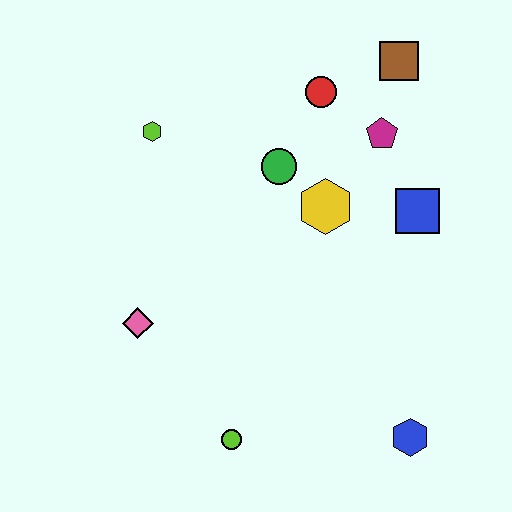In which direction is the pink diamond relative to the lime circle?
The pink diamond is above the lime circle.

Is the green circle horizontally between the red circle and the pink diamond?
Yes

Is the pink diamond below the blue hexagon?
No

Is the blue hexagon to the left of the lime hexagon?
No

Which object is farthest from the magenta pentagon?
The lime circle is farthest from the magenta pentagon.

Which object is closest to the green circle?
The yellow hexagon is closest to the green circle.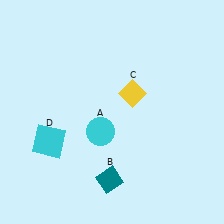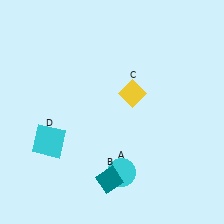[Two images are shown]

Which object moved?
The cyan circle (A) moved down.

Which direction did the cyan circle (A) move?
The cyan circle (A) moved down.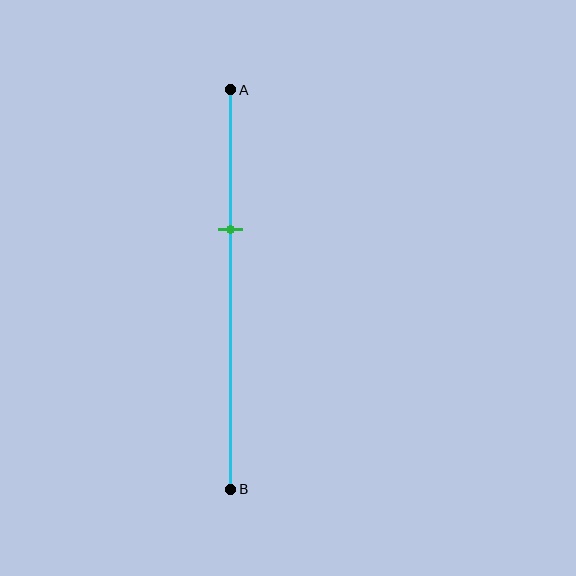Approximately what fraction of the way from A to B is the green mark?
The green mark is approximately 35% of the way from A to B.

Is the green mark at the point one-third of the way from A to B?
Yes, the mark is approximately at the one-third point.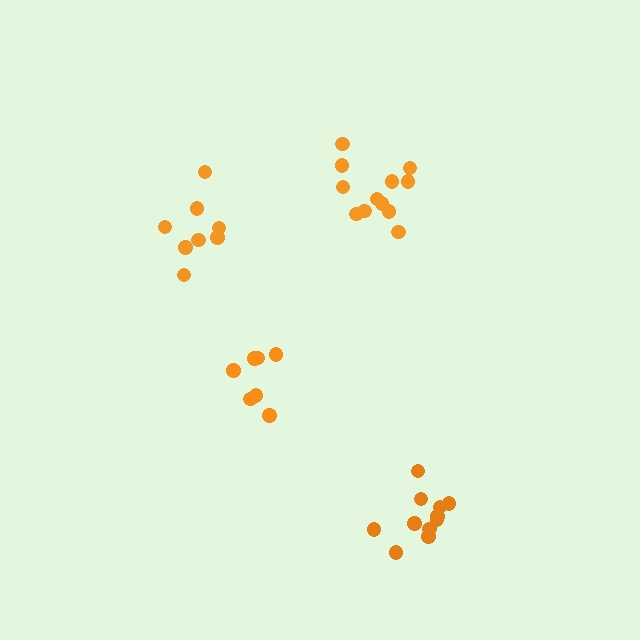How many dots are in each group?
Group 1: 8 dots, Group 2: 12 dots, Group 3: 11 dots, Group 4: 7 dots (38 total).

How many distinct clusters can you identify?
There are 4 distinct clusters.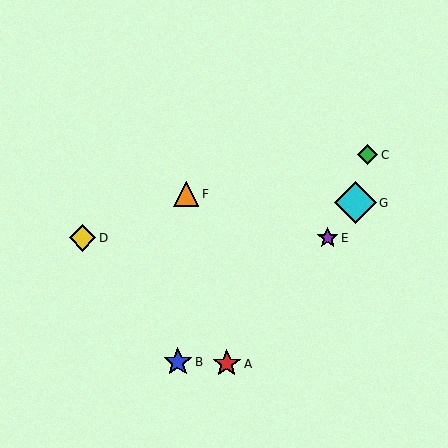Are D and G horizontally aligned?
No, D is at y≈238 and G is at y≈203.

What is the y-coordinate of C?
Object C is at y≈155.